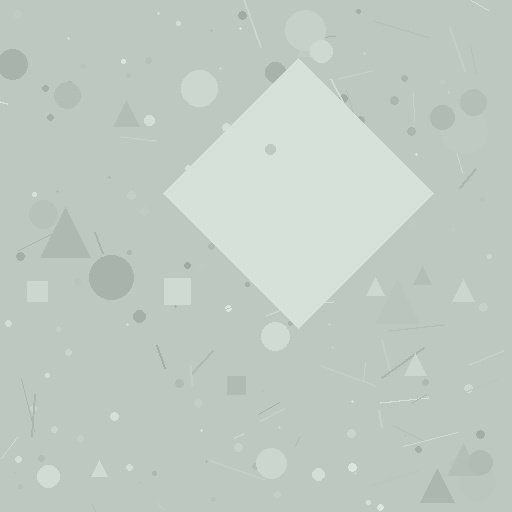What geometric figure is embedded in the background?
A diamond is embedded in the background.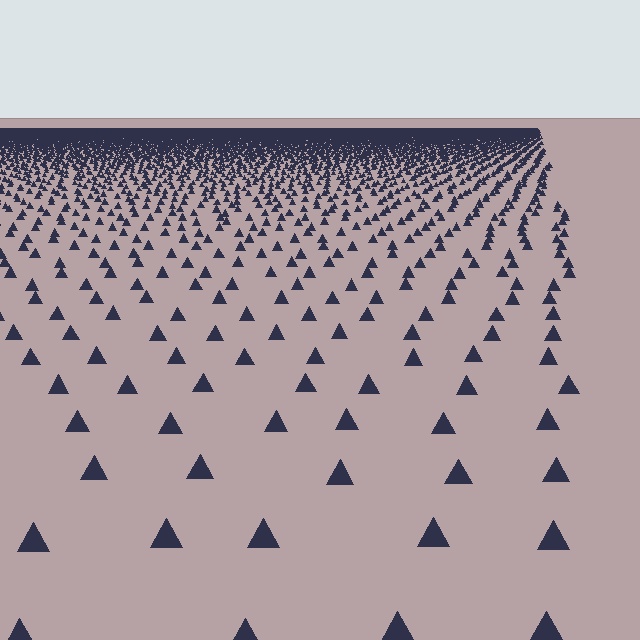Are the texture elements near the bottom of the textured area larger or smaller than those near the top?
Larger. Near the bottom, elements are closer to the viewer and appear at a bigger on-screen size.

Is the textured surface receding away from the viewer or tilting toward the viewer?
The surface is receding away from the viewer. Texture elements get smaller and denser toward the top.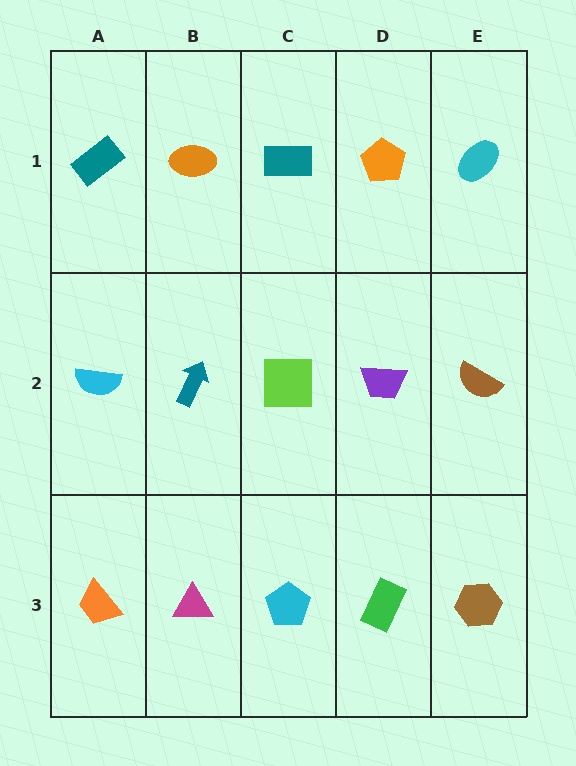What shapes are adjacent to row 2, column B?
An orange ellipse (row 1, column B), a magenta triangle (row 3, column B), a cyan semicircle (row 2, column A), a lime square (row 2, column C).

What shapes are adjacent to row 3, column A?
A cyan semicircle (row 2, column A), a magenta triangle (row 3, column B).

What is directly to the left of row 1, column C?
An orange ellipse.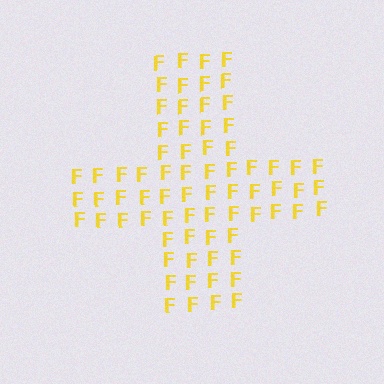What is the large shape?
The large shape is a cross.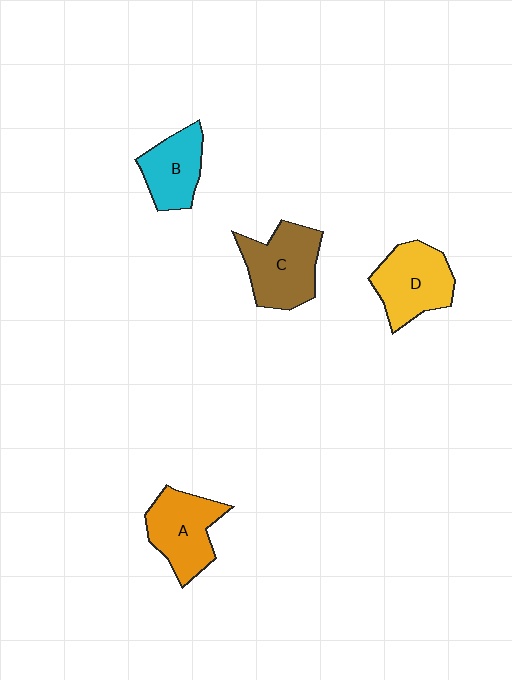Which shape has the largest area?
Shape C (brown).